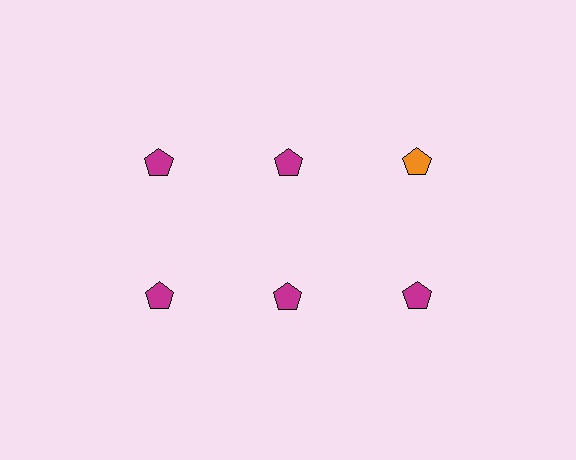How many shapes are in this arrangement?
There are 6 shapes arranged in a grid pattern.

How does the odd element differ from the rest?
It has a different color: orange instead of magenta.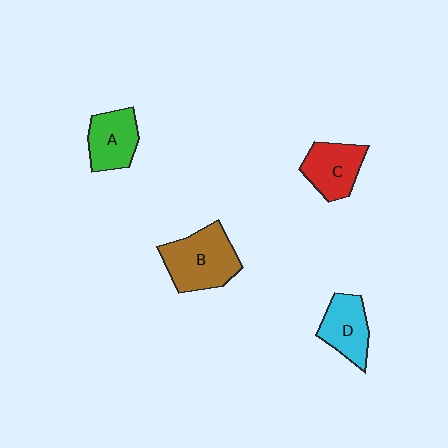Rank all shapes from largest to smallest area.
From largest to smallest: B (brown), C (red), A (green), D (cyan).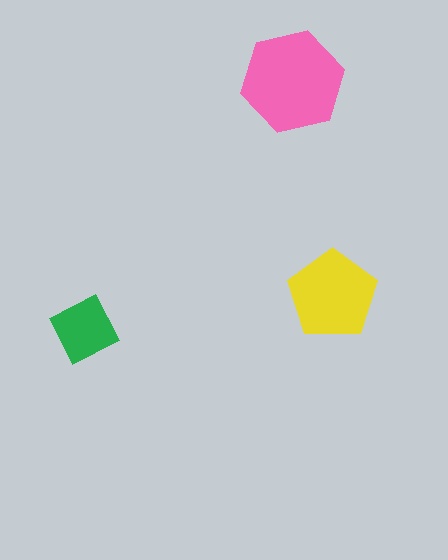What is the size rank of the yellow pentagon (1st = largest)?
2nd.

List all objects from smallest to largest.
The green square, the yellow pentagon, the pink hexagon.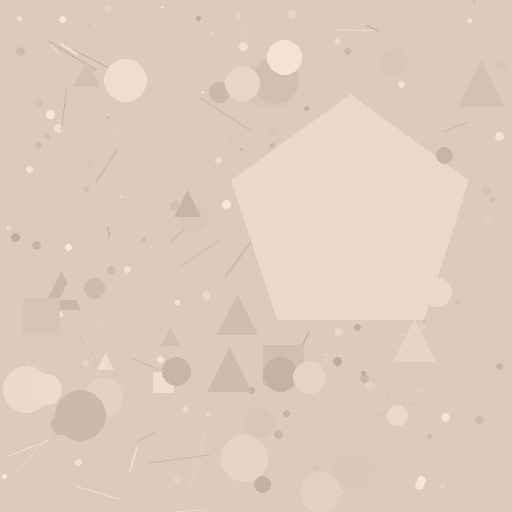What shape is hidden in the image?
A pentagon is hidden in the image.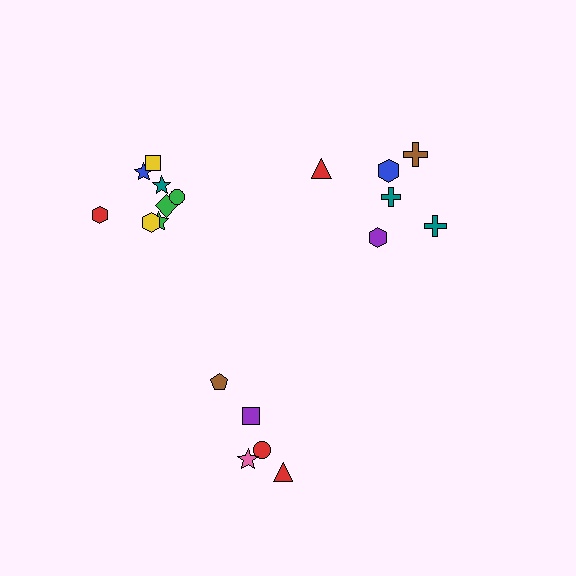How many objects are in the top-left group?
There are 8 objects.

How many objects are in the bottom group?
There are 5 objects.